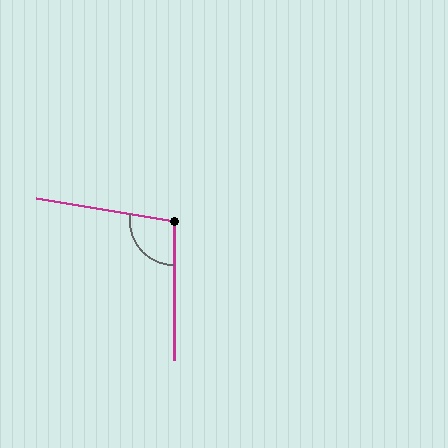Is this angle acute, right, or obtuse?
It is obtuse.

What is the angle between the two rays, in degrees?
Approximately 99 degrees.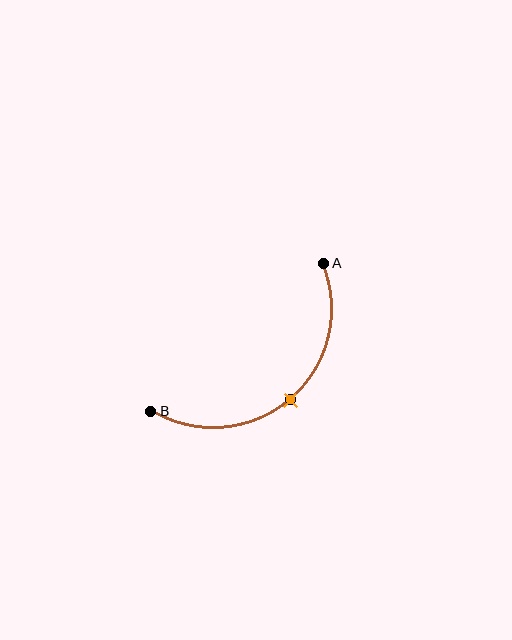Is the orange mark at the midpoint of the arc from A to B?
Yes. The orange mark lies on the arc at equal arc-length from both A and B — it is the arc midpoint.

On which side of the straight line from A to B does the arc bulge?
The arc bulges below and to the right of the straight line connecting A and B.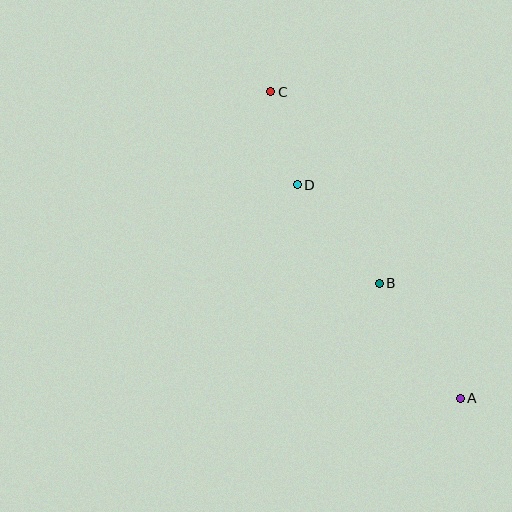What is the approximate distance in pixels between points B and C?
The distance between B and C is approximately 220 pixels.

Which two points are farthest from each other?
Points A and C are farthest from each other.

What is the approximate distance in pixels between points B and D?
The distance between B and D is approximately 128 pixels.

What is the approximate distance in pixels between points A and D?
The distance between A and D is approximately 269 pixels.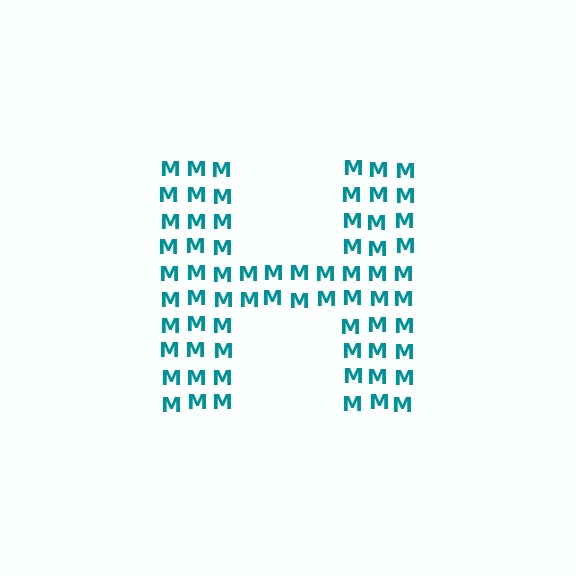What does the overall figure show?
The overall figure shows the letter H.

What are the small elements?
The small elements are letter M's.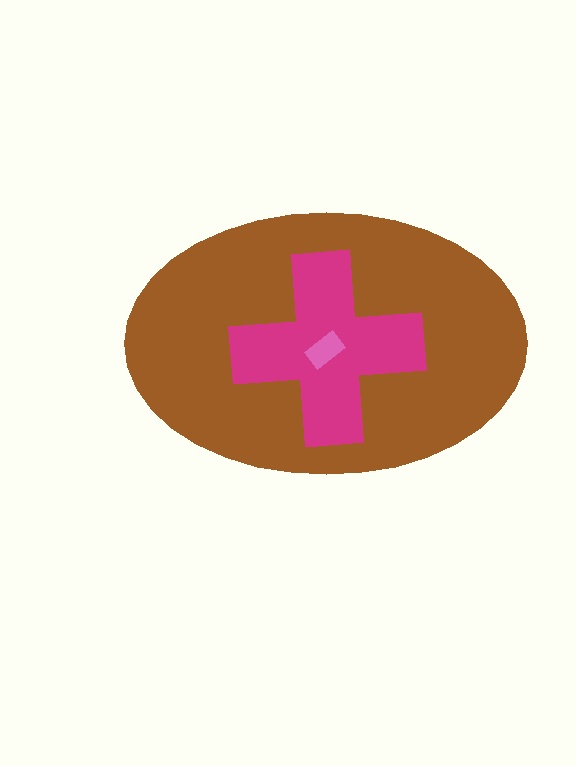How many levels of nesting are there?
3.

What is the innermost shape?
The pink rectangle.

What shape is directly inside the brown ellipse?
The magenta cross.